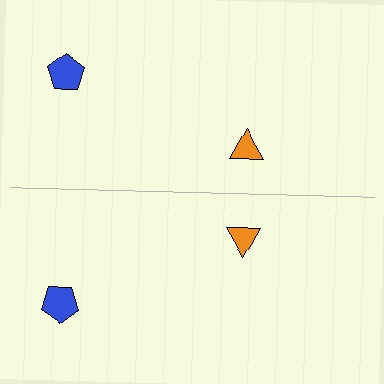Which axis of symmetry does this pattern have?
The pattern has a horizontal axis of symmetry running through the center of the image.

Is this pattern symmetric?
Yes, this pattern has bilateral (reflection) symmetry.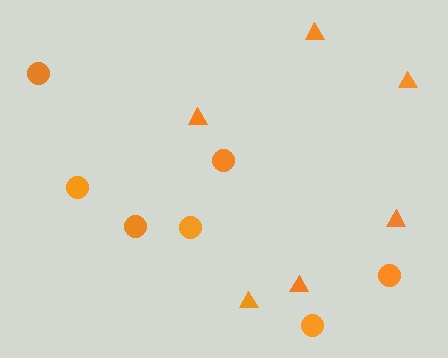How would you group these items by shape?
There are 2 groups: one group of circles (7) and one group of triangles (6).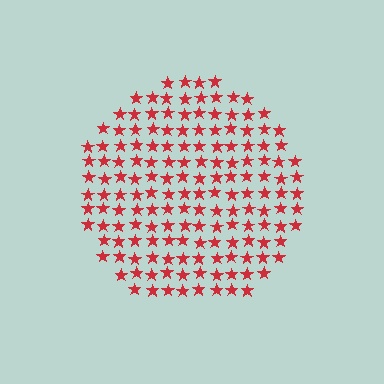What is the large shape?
The large shape is a circle.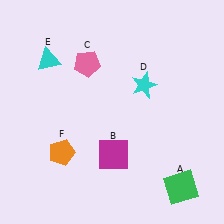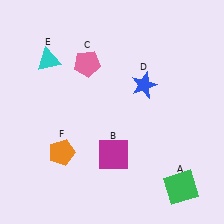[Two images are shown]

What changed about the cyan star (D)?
In Image 1, D is cyan. In Image 2, it changed to blue.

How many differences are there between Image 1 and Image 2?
There is 1 difference between the two images.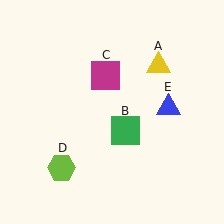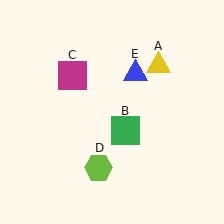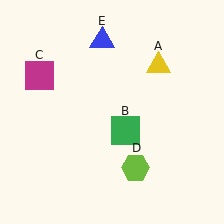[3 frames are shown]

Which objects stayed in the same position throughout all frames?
Yellow triangle (object A) and green square (object B) remained stationary.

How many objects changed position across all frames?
3 objects changed position: magenta square (object C), lime hexagon (object D), blue triangle (object E).